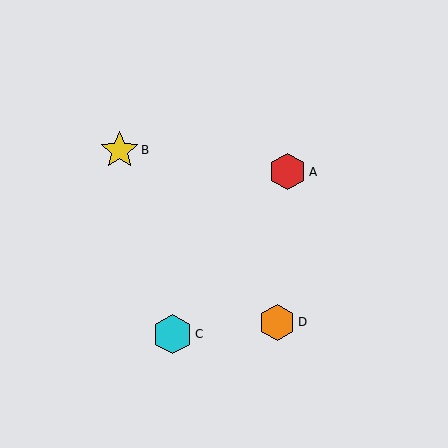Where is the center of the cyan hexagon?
The center of the cyan hexagon is at (173, 334).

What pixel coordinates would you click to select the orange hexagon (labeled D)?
Click at (277, 322) to select the orange hexagon D.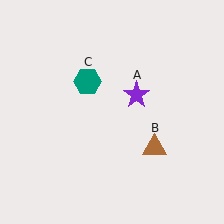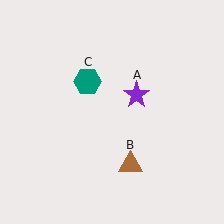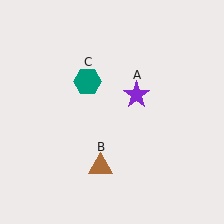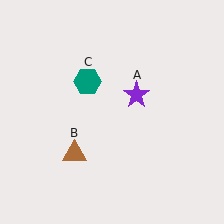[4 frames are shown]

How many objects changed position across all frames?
1 object changed position: brown triangle (object B).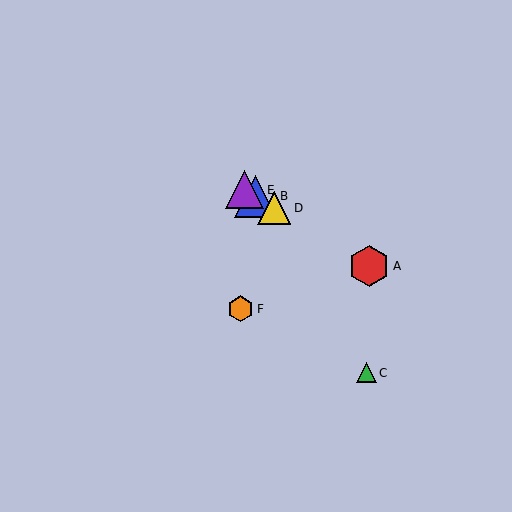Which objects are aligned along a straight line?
Objects A, B, D, E are aligned along a straight line.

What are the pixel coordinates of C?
Object C is at (366, 373).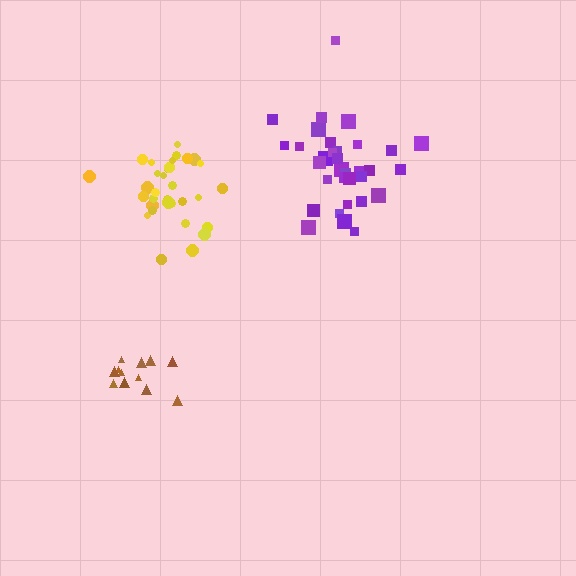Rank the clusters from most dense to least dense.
yellow, brown, purple.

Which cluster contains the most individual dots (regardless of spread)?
Purple (33).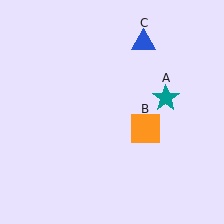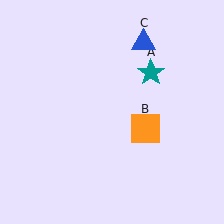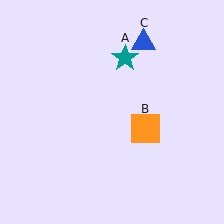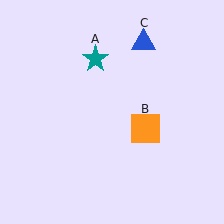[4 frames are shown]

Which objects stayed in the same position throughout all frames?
Orange square (object B) and blue triangle (object C) remained stationary.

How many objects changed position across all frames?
1 object changed position: teal star (object A).